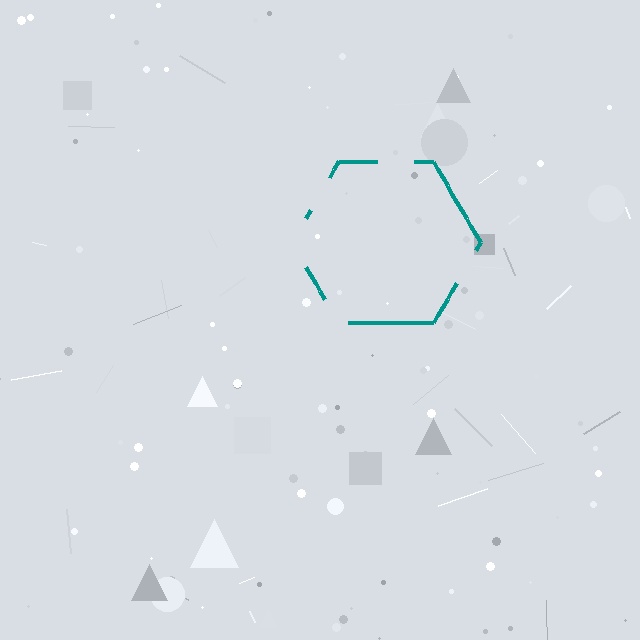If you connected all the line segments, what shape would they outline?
They would outline a hexagon.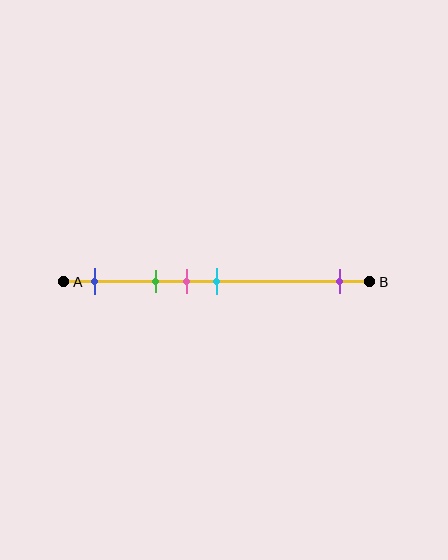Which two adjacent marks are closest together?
The pink and cyan marks are the closest adjacent pair.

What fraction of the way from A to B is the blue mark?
The blue mark is approximately 10% (0.1) of the way from A to B.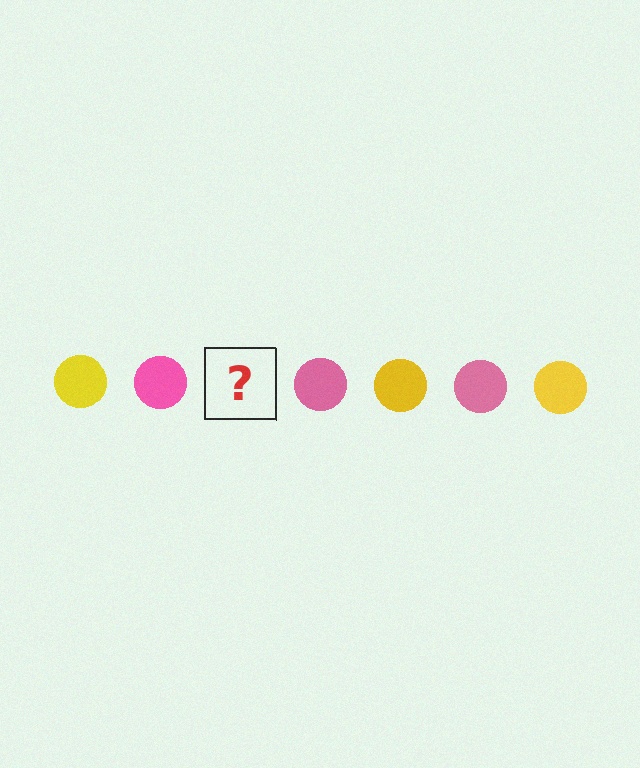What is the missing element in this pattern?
The missing element is a yellow circle.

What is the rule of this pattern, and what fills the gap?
The rule is that the pattern cycles through yellow, pink circles. The gap should be filled with a yellow circle.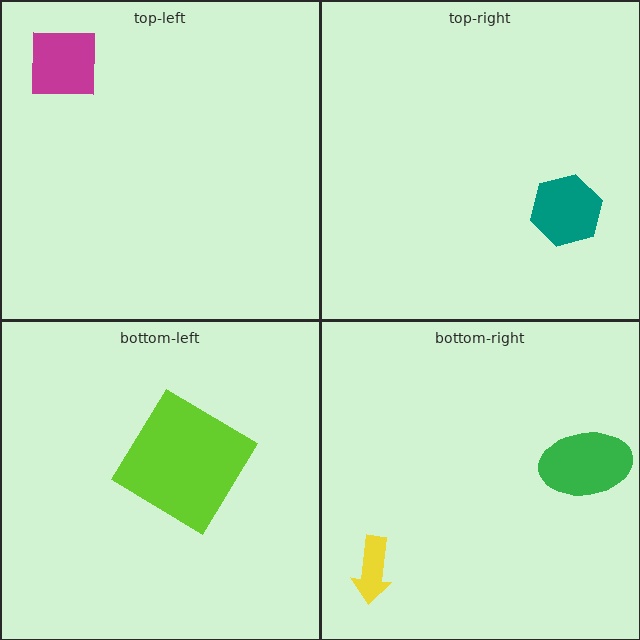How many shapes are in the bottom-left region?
1.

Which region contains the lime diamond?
The bottom-left region.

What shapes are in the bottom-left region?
The lime diamond.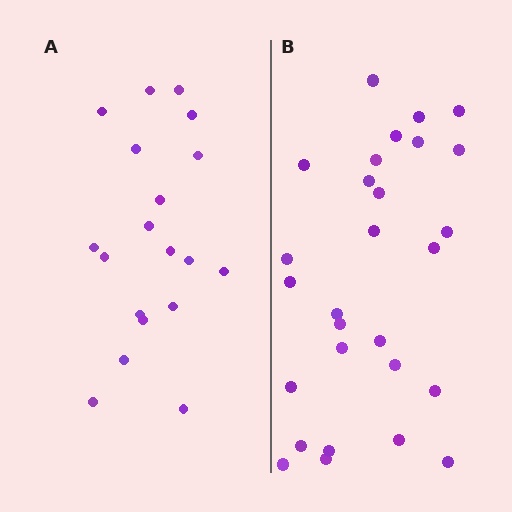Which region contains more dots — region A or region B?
Region B (the right region) has more dots.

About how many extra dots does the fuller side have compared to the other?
Region B has roughly 8 or so more dots than region A.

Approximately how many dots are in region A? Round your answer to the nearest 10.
About 20 dots. (The exact count is 19, which rounds to 20.)